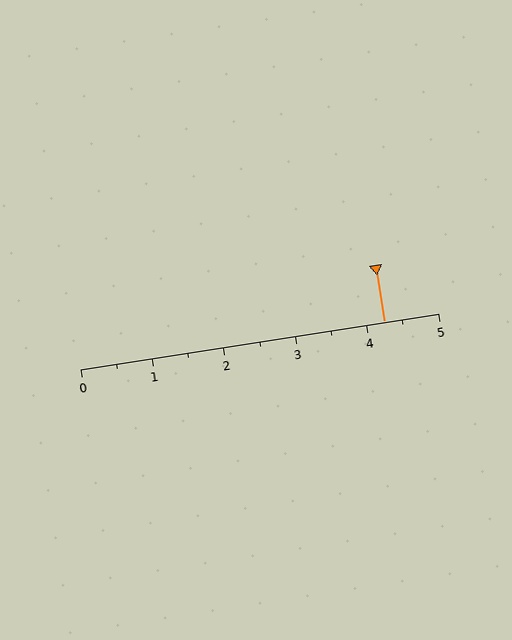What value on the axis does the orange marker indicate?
The marker indicates approximately 4.2.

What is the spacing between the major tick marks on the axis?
The major ticks are spaced 1 apart.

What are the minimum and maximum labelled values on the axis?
The axis runs from 0 to 5.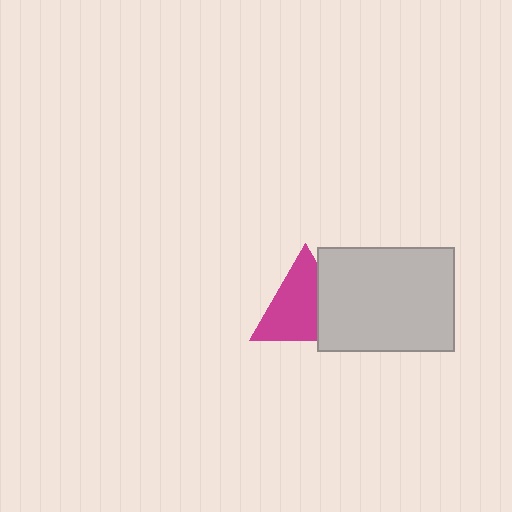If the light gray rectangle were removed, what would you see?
You would see the complete magenta triangle.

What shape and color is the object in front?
The object in front is a light gray rectangle.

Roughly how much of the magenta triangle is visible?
Most of it is visible (roughly 69%).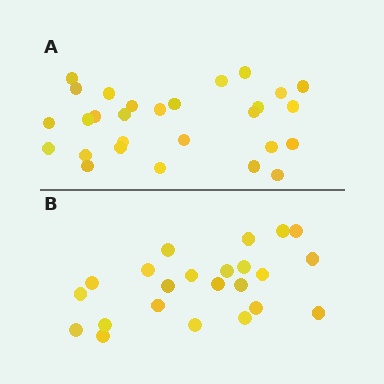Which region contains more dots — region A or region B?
Region A (the top region) has more dots.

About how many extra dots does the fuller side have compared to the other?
Region A has about 5 more dots than region B.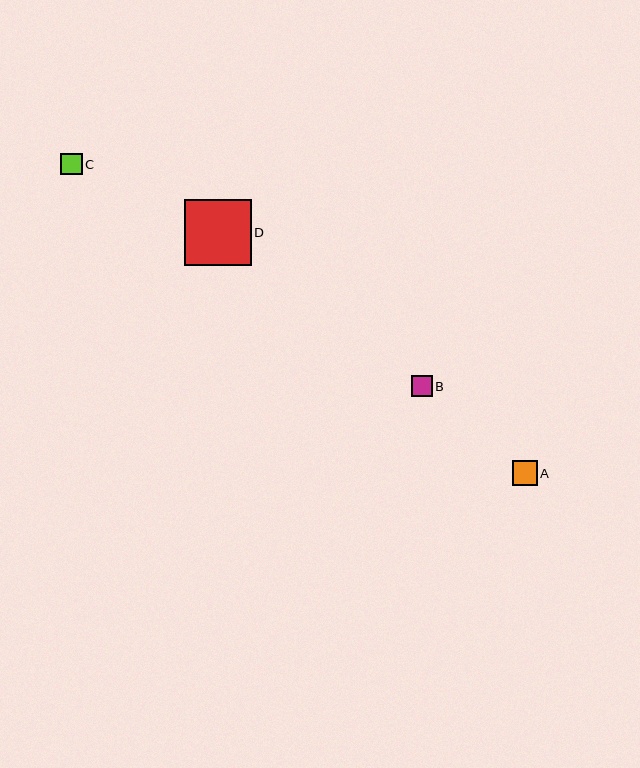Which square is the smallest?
Square B is the smallest with a size of approximately 21 pixels.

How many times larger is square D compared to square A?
Square D is approximately 2.7 times the size of square A.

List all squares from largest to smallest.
From largest to smallest: D, A, C, B.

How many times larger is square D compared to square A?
Square D is approximately 2.7 times the size of square A.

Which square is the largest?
Square D is the largest with a size of approximately 67 pixels.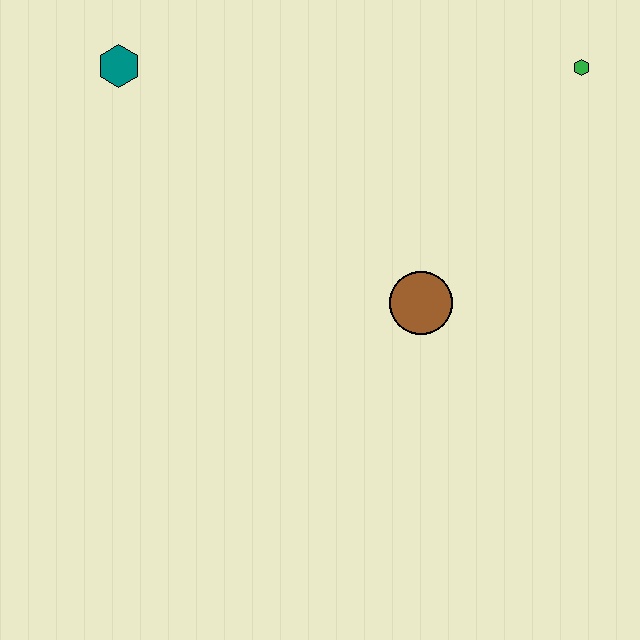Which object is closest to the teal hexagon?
The brown circle is closest to the teal hexagon.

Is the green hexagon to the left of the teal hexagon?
No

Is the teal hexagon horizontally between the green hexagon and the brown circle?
No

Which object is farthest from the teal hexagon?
The green hexagon is farthest from the teal hexagon.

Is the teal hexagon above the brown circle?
Yes